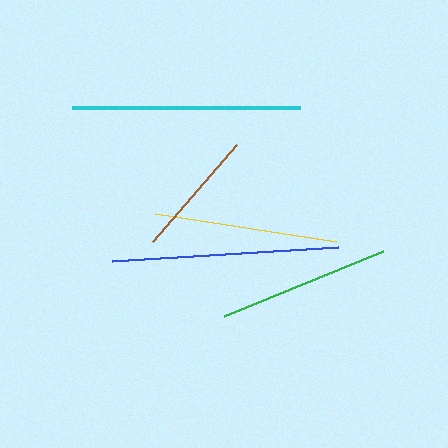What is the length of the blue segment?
The blue segment is approximately 227 pixels long.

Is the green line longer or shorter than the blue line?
The blue line is longer than the green line.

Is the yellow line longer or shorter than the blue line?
The blue line is longer than the yellow line.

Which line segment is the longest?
The cyan line is the longest at approximately 228 pixels.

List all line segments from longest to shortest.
From longest to shortest: cyan, blue, yellow, green, brown.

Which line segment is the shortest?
The brown line is the shortest at approximately 128 pixels.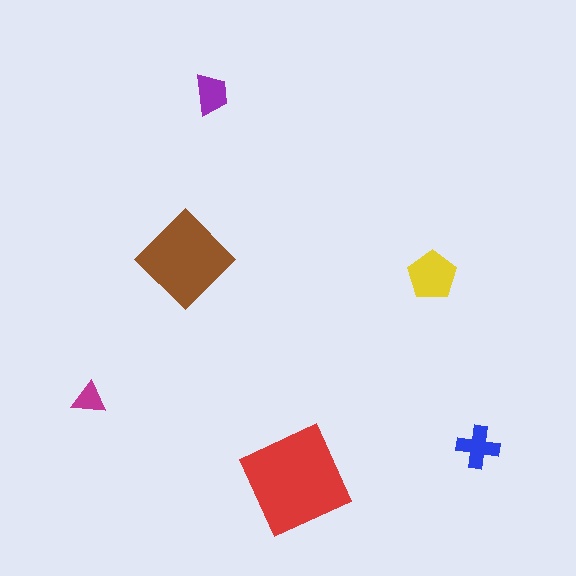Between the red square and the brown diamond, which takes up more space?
The red square.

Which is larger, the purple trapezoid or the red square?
The red square.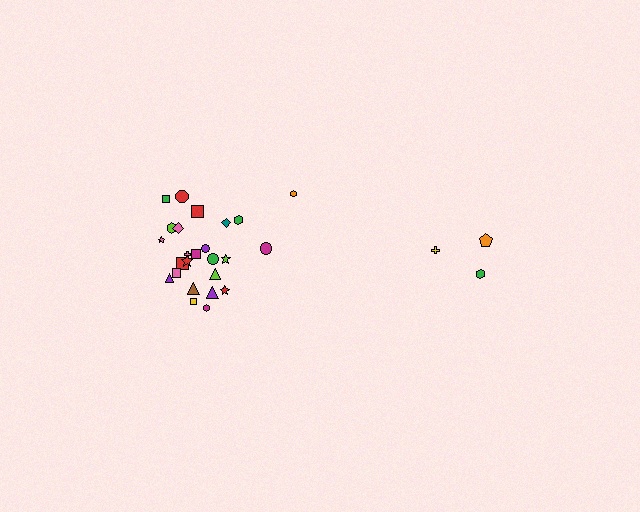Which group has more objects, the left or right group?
The left group.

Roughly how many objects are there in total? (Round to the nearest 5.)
Roughly 30 objects in total.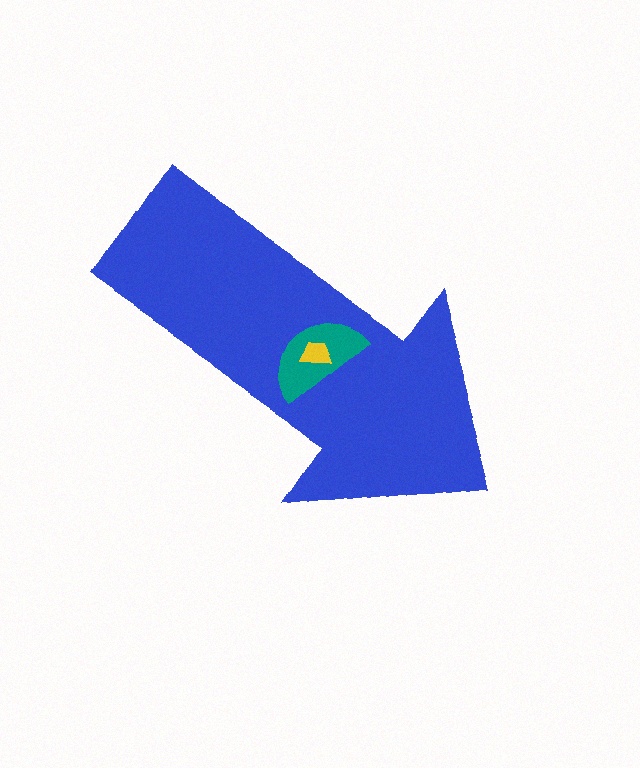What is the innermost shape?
The yellow trapezoid.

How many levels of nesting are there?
3.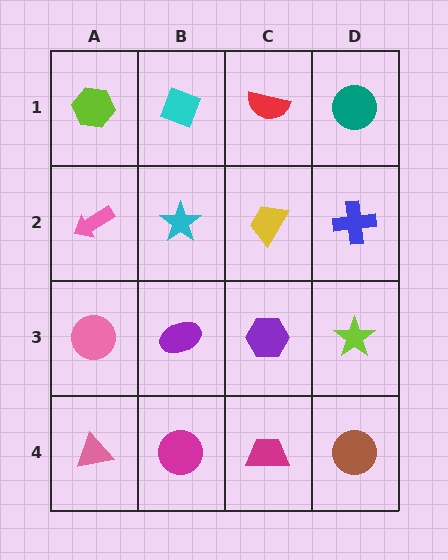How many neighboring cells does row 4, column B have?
3.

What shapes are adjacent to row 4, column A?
A pink circle (row 3, column A), a magenta circle (row 4, column B).